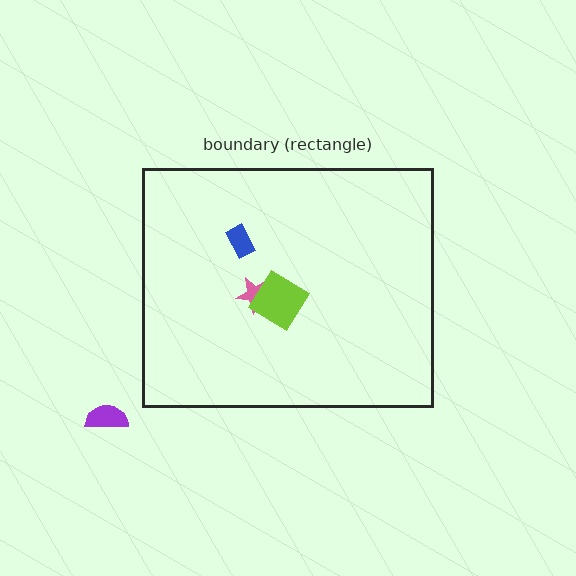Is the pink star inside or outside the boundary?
Inside.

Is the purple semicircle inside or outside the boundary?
Outside.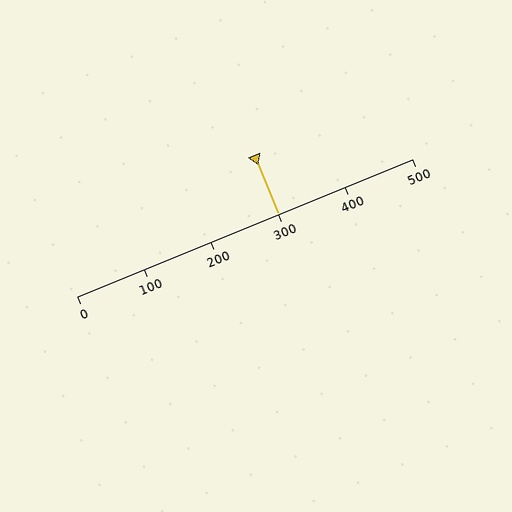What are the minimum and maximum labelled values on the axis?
The axis runs from 0 to 500.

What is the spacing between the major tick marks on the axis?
The major ticks are spaced 100 apart.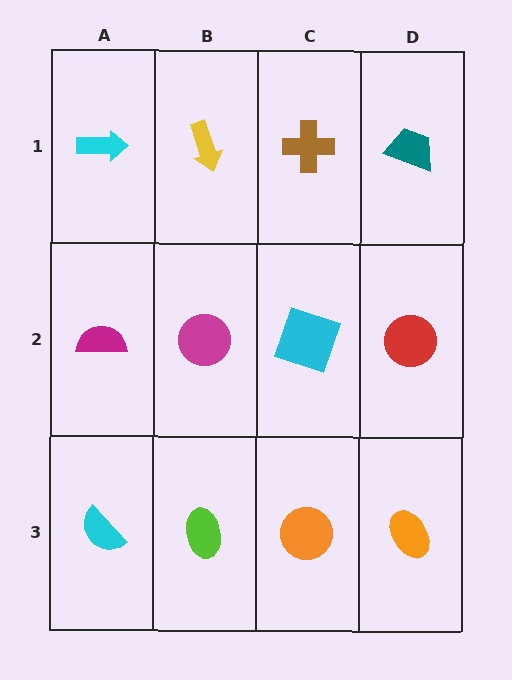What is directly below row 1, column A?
A magenta semicircle.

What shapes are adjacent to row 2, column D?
A teal trapezoid (row 1, column D), an orange ellipse (row 3, column D), a cyan square (row 2, column C).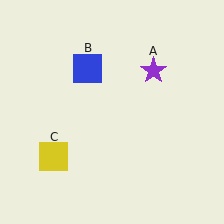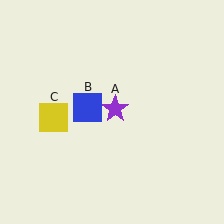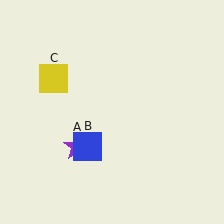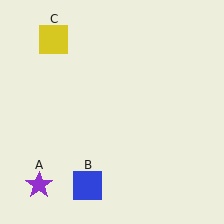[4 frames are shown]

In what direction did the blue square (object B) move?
The blue square (object B) moved down.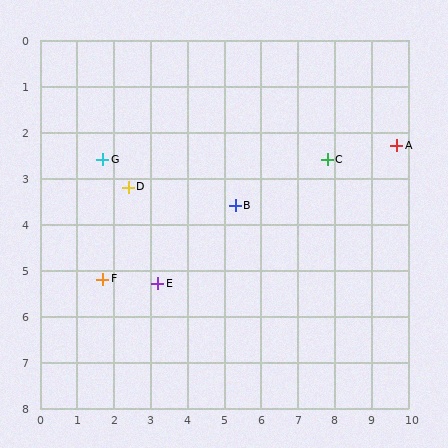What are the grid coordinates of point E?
Point E is at approximately (3.2, 5.3).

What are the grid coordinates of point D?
Point D is at approximately (2.4, 3.2).